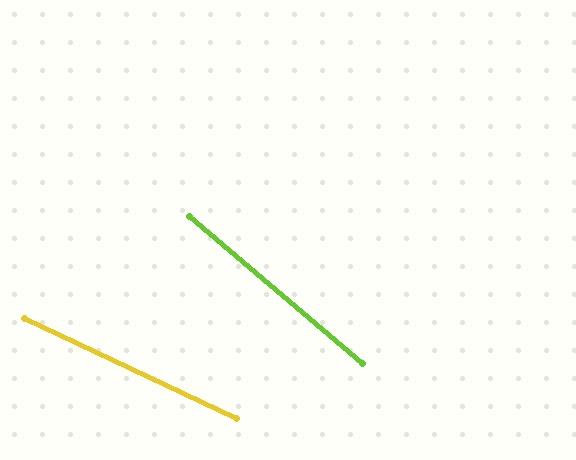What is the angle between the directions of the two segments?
Approximately 15 degrees.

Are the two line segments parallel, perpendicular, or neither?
Neither parallel nor perpendicular — they differ by about 15°.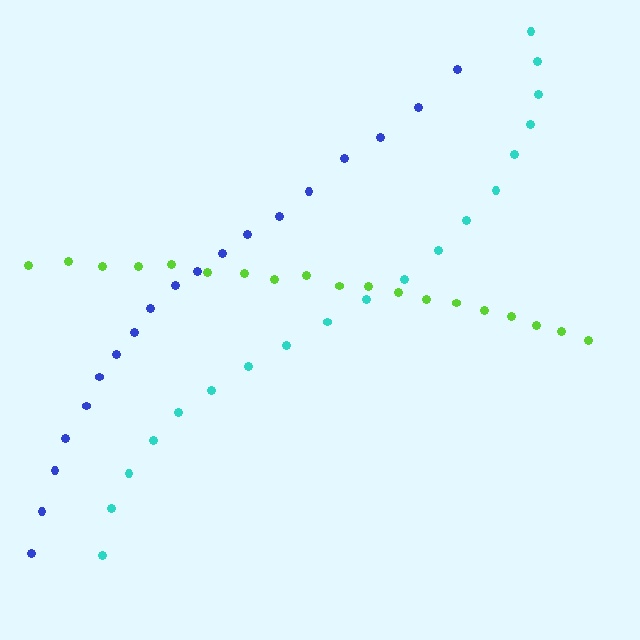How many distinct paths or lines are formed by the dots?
There are 3 distinct paths.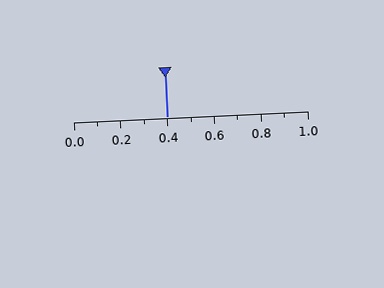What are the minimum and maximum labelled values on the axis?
The axis runs from 0.0 to 1.0.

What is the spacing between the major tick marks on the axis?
The major ticks are spaced 0.2 apart.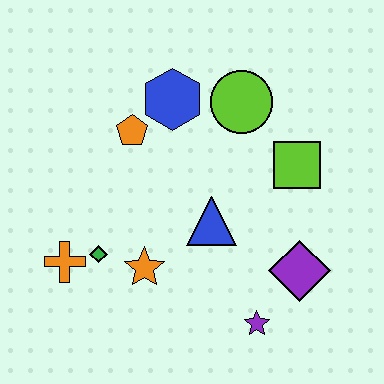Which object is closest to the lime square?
The lime circle is closest to the lime square.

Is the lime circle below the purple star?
No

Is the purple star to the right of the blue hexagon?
Yes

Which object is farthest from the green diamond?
The lime square is farthest from the green diamond.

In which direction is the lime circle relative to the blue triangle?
The lime circle is above the blue triangle.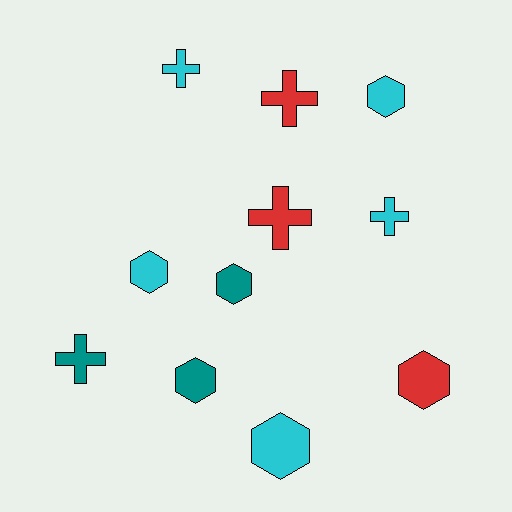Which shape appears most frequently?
Hexagon, with 6 objects.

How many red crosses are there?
There are 2 red crosses.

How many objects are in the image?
There are 11 objects.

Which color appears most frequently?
Cyan, with 5 objects.